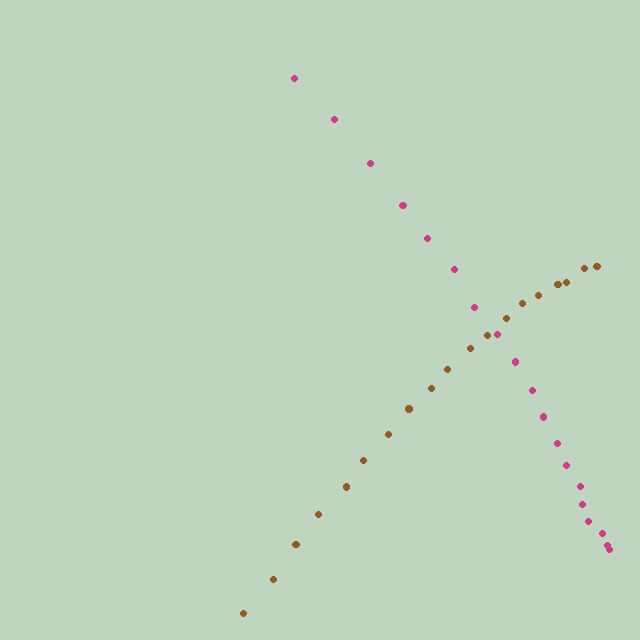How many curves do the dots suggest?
There are 2 distinct paths.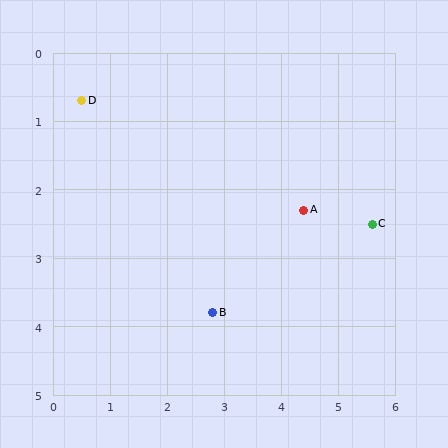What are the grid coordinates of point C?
Point C is at approximately (5.6, 2.5).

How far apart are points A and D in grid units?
Points A and D are about 4.2 grid units apart.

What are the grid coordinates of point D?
Point D is at approximately (0.5, 0.7).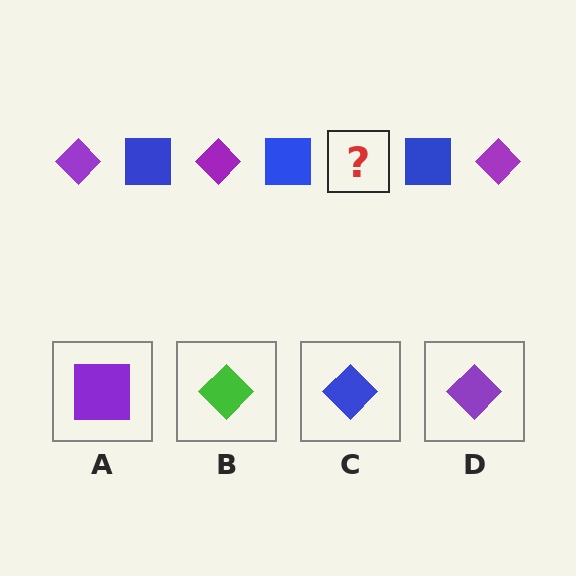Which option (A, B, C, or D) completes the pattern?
D.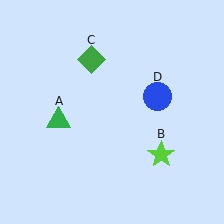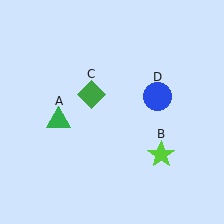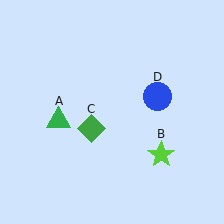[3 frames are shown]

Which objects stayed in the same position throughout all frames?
Green triangle (object A) and lime star (object B) and blue circle (object D) remained stationary.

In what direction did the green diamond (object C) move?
The green diamond (object C) moved down.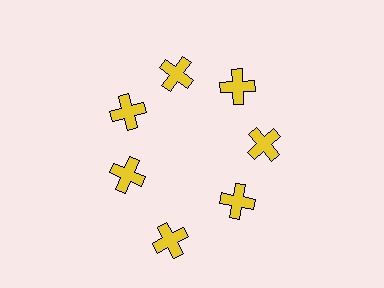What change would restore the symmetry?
The symmetry would be restored by moving it inward, back onto the ring so that all 7 crosses sit at equal angles and equal distance from the center.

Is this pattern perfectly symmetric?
No. The 7 yellow crosses are arranged in a ring, but one element near the 6 o'clock position is pushed outward from the center, breaking the 7-fold rotational symmetry.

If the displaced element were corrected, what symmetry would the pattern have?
It would have 7-fold rotational symmetry — the pattern would map onto itself every 51 degrees.